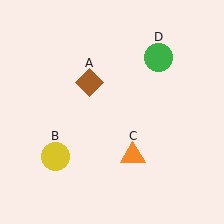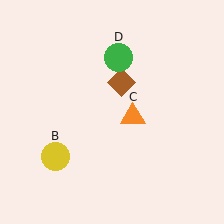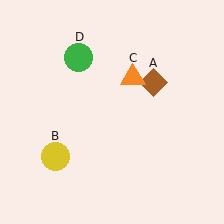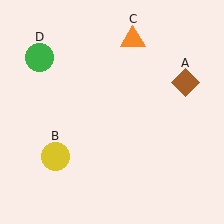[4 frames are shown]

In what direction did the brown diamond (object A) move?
The brown diamond (object A) moved right.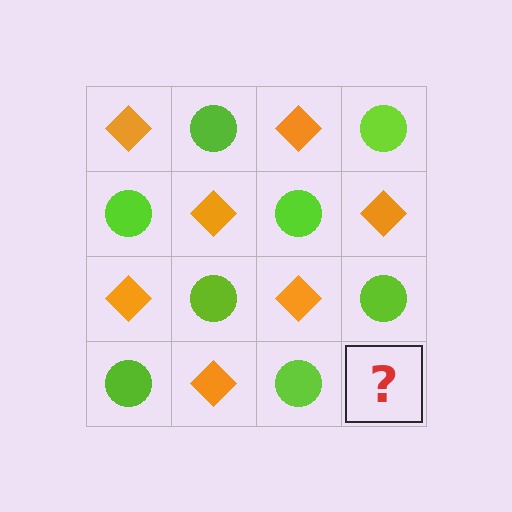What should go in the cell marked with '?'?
The missing cell should contain an orange diamond.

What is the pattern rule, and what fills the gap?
The rule is that it alternates orange diamond and lime circle in a checkerboard pattern. The gap should be filled with an orange diamond.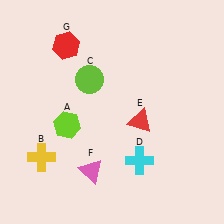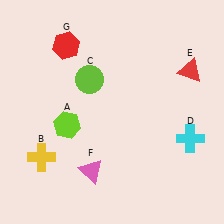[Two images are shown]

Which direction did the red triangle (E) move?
The red triangle (E) moved up.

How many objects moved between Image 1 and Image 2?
2 objects moved between the two images.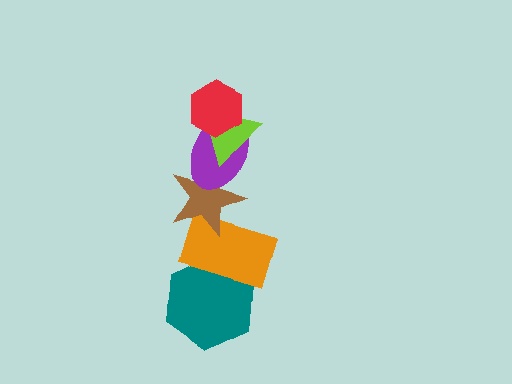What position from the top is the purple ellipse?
The purple ellipse is 3rd from the top.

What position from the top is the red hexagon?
The red hexagon is 1st from the top.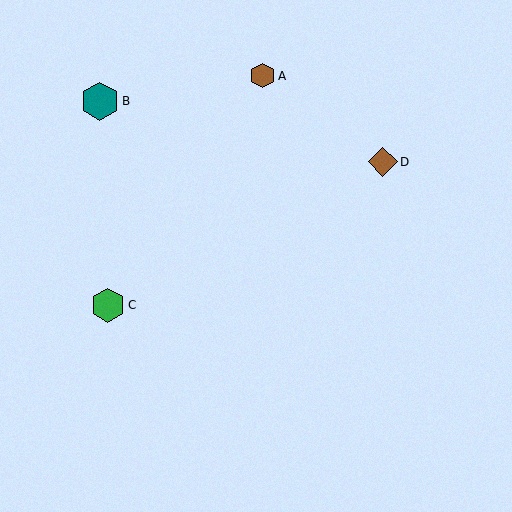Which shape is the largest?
The teal hexagon (labeled B) is the largest.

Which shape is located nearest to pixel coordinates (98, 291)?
The green hexagon (labeled C) at (108, 305) is nearest to that location.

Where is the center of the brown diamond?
The center of the brown diamond is at (383, 162).